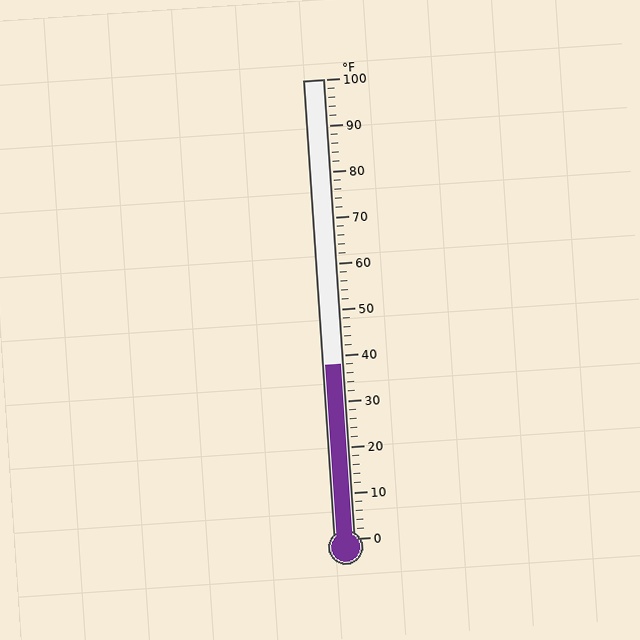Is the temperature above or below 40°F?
The temperature is below 40°F.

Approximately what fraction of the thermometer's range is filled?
The thermometer is filled to approximately 40% of its range.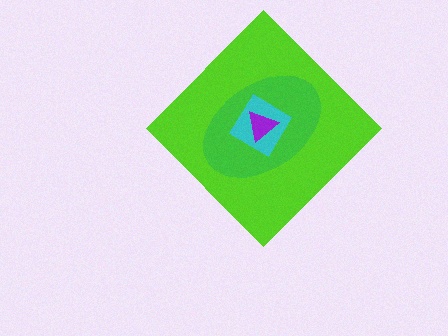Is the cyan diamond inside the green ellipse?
Yes.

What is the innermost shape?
The purple triangle.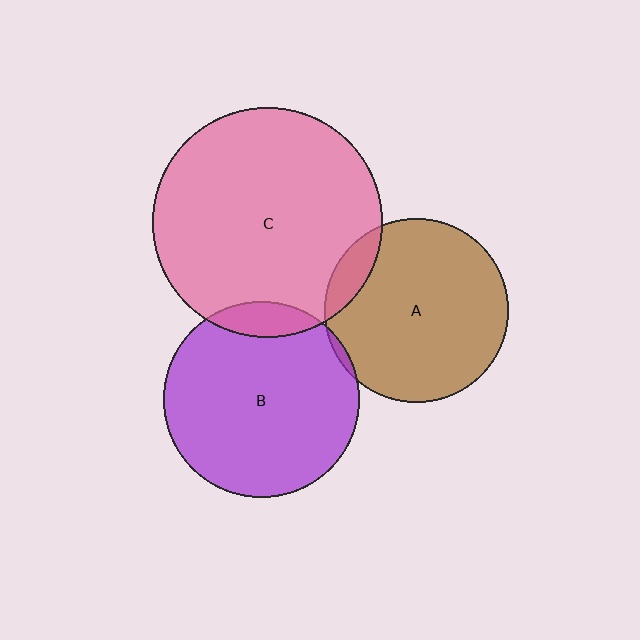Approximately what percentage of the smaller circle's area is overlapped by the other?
Approximately 10%.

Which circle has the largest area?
Circle C (pink).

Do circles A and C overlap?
Yes.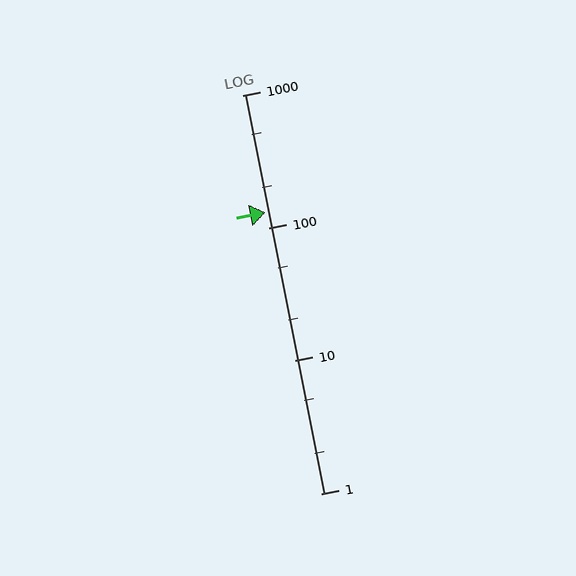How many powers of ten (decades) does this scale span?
The scale spans 3 decades, from 1 to 1000.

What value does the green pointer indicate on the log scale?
The pointer indicates approximately 130.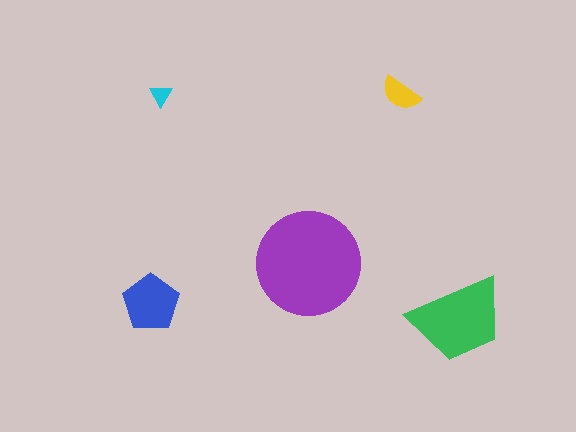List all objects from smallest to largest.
The cyan triangle, the yellow semicircle, the blue pentagon, the green trapezoid, the purple circle.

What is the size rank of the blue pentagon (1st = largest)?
3rd.